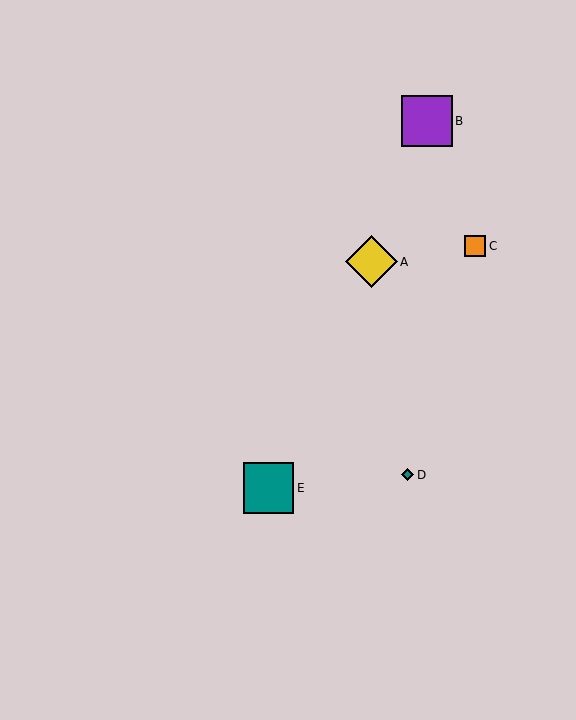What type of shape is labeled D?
Shape D is a teal diamond.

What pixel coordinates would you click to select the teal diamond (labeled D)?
Click at (407, 475) to select the teal diamond D.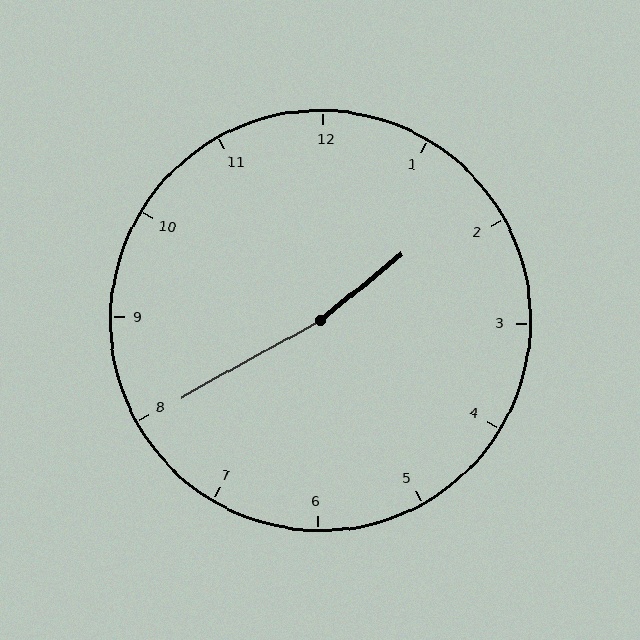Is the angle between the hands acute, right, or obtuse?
It is obtuse.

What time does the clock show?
1:40.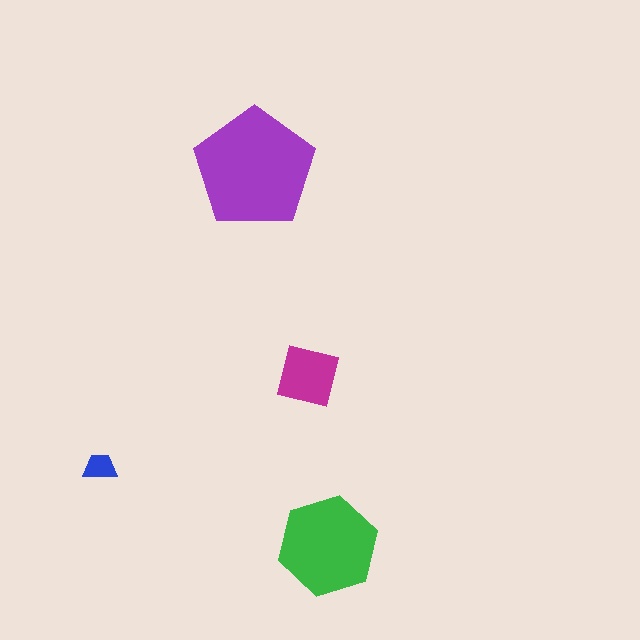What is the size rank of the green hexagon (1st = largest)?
2nd.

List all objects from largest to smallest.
The purple pentagon, the green hexagon, the magenta square, the blue trapezoid.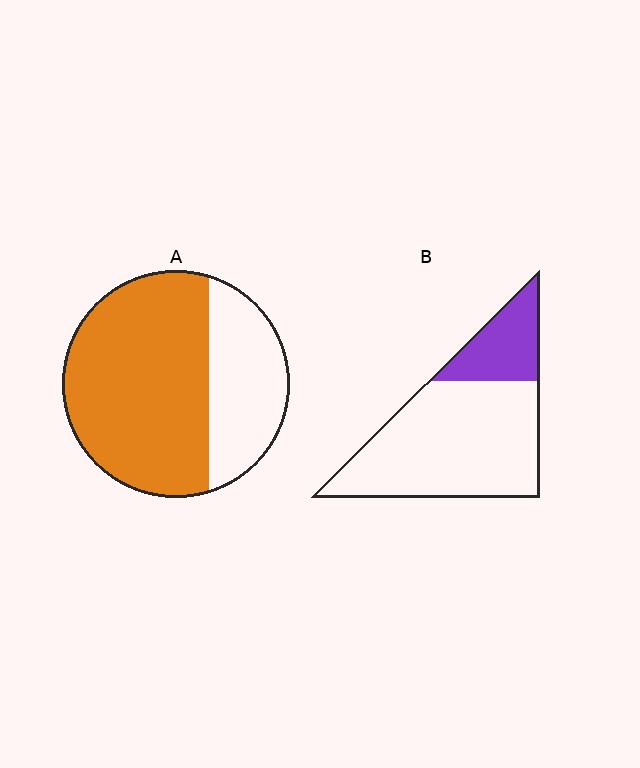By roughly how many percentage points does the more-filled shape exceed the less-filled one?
By roughly 45 percentage points (A over B).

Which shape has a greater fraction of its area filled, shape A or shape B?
Shape A.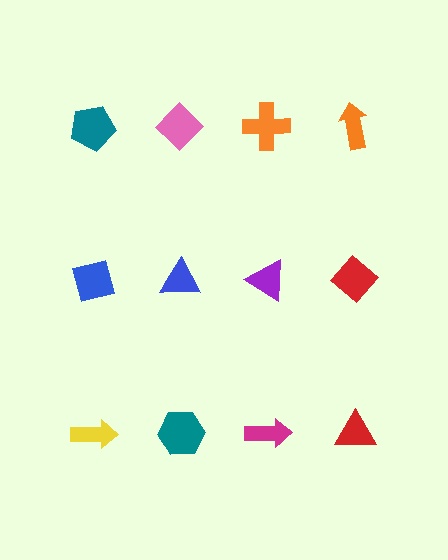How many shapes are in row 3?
4 shapes.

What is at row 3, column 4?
A red triangle.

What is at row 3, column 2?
A teal hexagon.